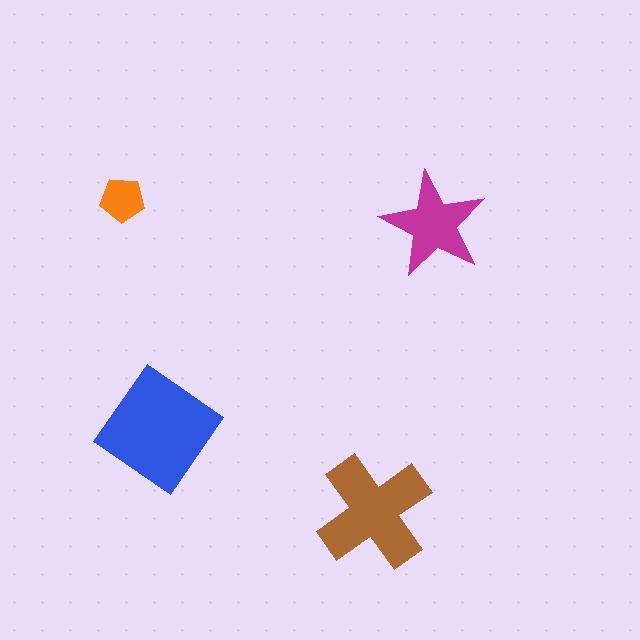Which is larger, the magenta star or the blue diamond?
The blue diamond.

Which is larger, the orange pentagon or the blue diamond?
The blue diamond.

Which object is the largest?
The blue diamond.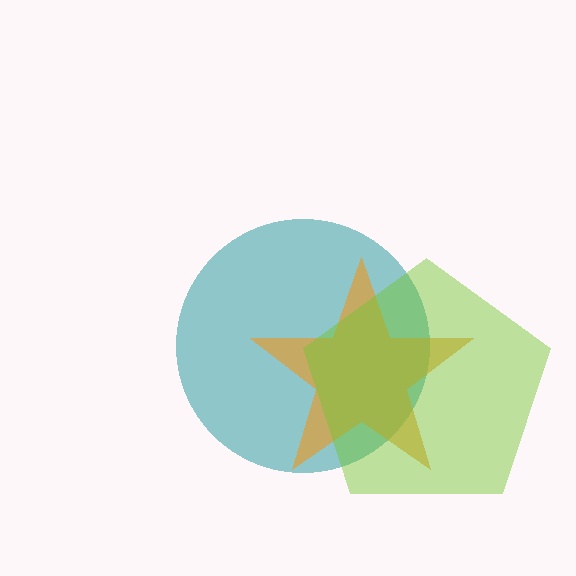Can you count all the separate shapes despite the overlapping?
Yes, there are 3 separate shapes.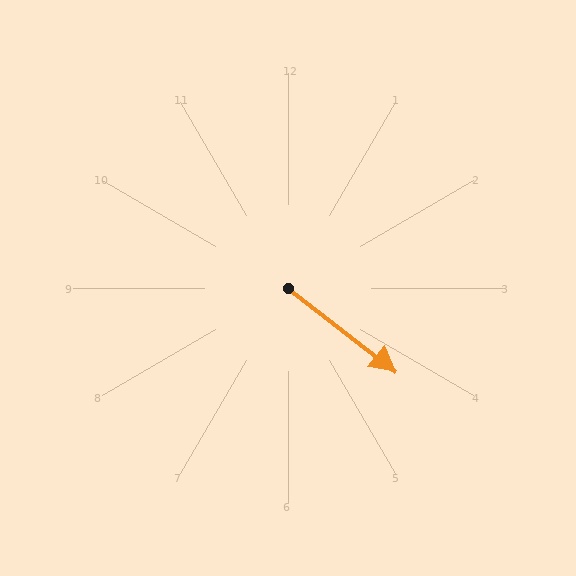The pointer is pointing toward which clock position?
Roughly 4 o'clock.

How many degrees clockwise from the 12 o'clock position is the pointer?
Approximately 128 degrees.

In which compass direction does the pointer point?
Southeast.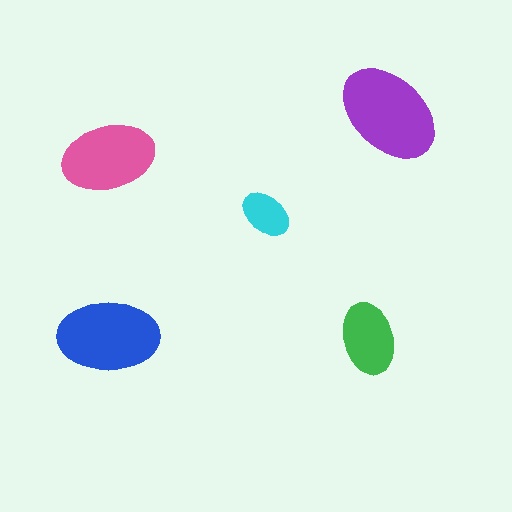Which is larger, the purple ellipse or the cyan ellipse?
The purple one.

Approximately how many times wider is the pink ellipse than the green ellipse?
About 1.5 times wider.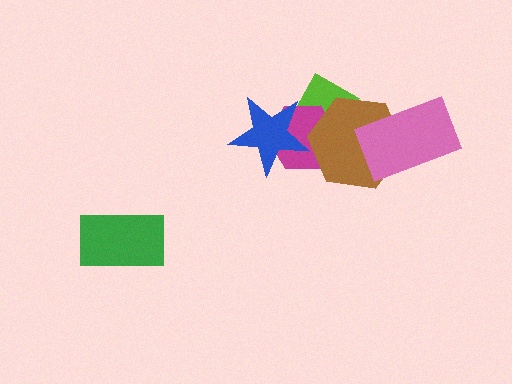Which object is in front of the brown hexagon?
The pink rectangle is in front of the brown hexagon.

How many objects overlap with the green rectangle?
0 objects overlap with the green rectangle.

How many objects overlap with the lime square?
2 objects overlap with the lime square.